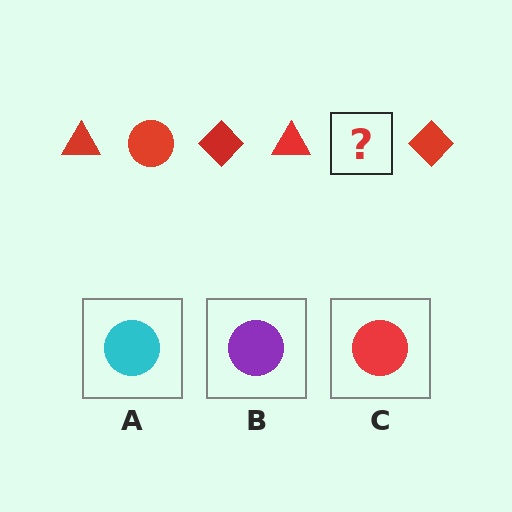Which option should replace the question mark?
Option C.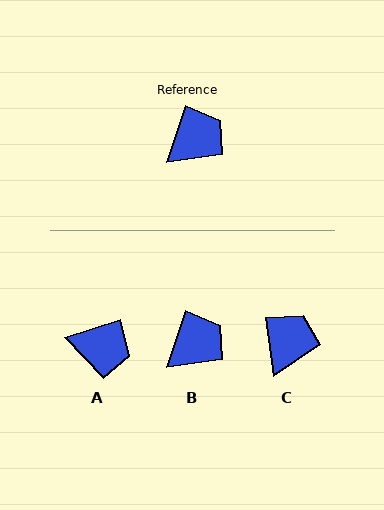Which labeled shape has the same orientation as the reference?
B.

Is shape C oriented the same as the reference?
No, it is off by about 26 degrees.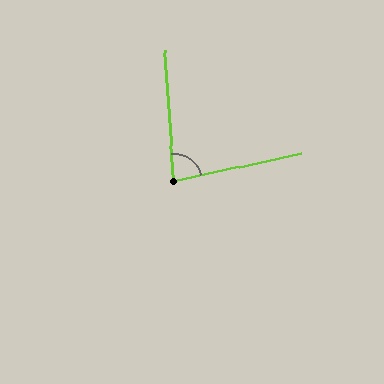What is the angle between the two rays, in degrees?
Approximately 82 degrees.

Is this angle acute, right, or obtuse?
It is acute.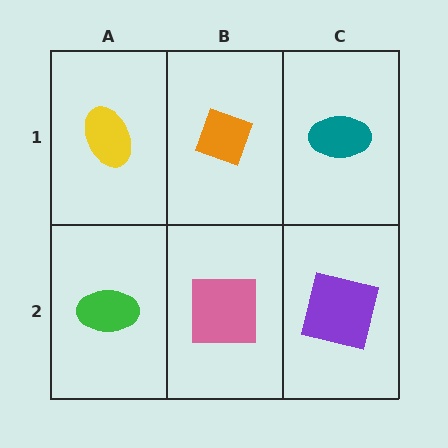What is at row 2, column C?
A purple square.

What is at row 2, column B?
A pink square.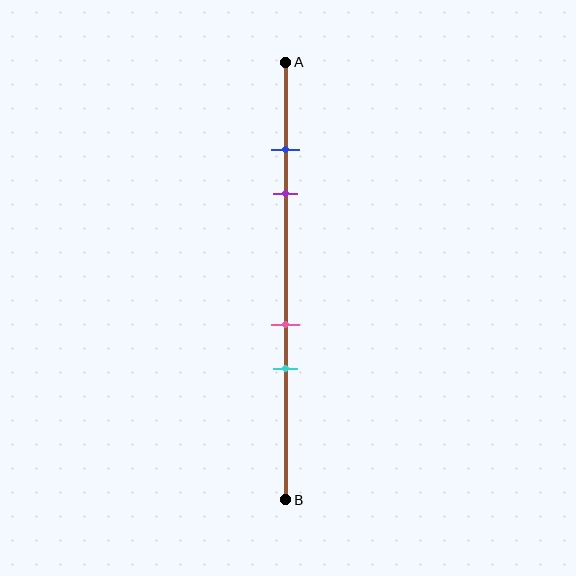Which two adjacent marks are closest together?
The blue and purple marks are the closest adjacent pair.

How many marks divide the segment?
There are 4 marks dividing the segment.